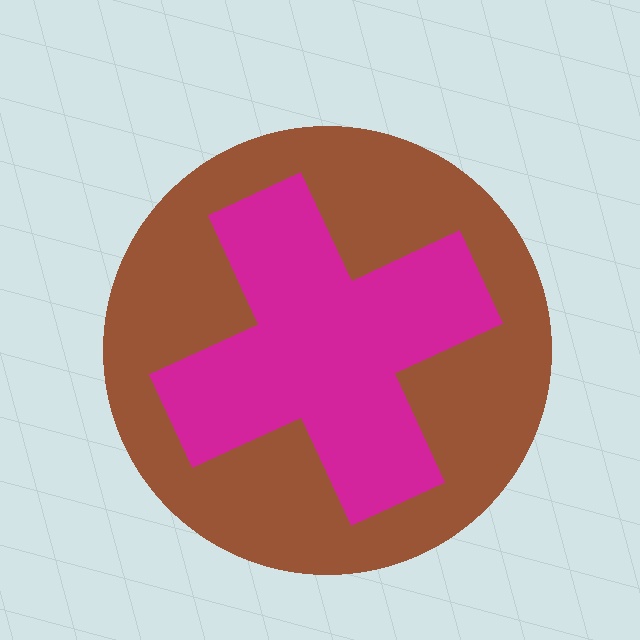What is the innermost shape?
The magenta cross.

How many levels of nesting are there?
2.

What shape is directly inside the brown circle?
The magenta cross.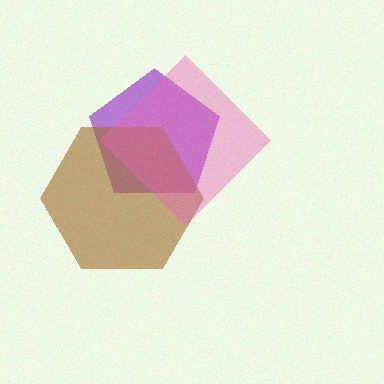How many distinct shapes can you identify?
There are 3 distinct shapes: a purple pentagon, a brown hexagon, a pink diamond.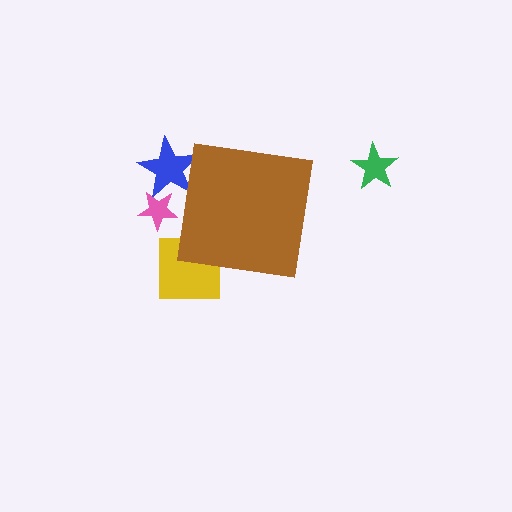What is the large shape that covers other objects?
A brown square.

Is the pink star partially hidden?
Yes, the pink star is partially hidden behind the brown square.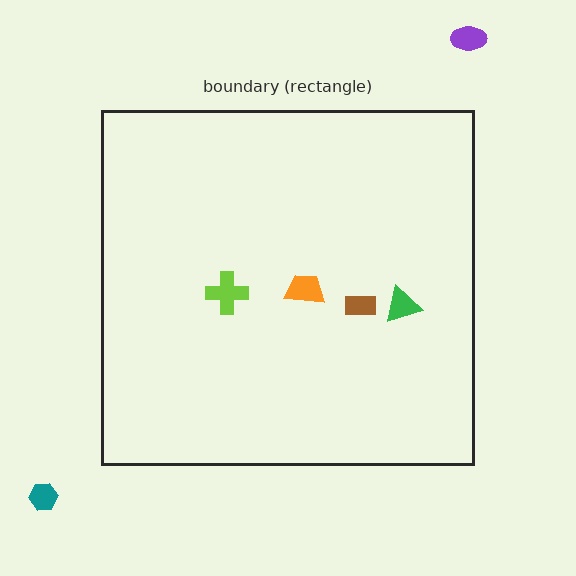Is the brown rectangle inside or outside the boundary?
Inside.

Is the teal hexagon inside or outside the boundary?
Outside.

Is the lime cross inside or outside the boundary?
Inside.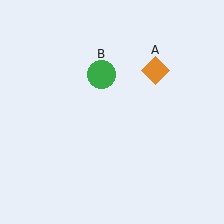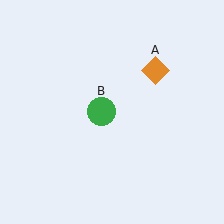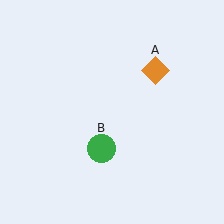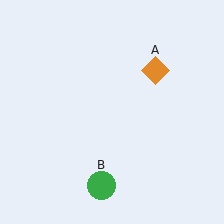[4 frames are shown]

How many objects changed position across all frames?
1 object changed position: green circle (object B).